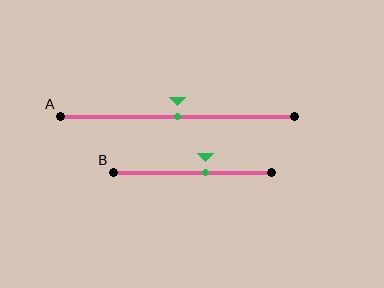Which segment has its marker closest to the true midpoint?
Segment A has its marker closest to the true midpoint.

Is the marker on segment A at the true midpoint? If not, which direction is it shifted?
Yes, the marker on segment A is at the true midpoint.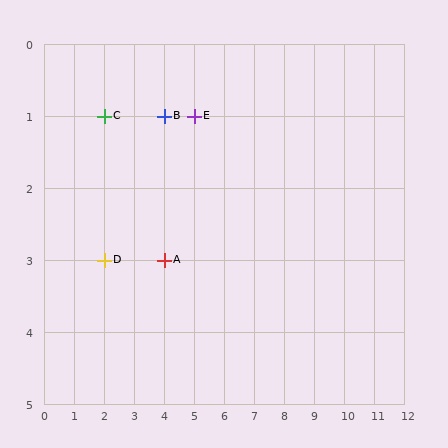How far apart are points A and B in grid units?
Points A and B are 2 rows apart.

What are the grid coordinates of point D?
Point D is at grid coordinates (2, 3).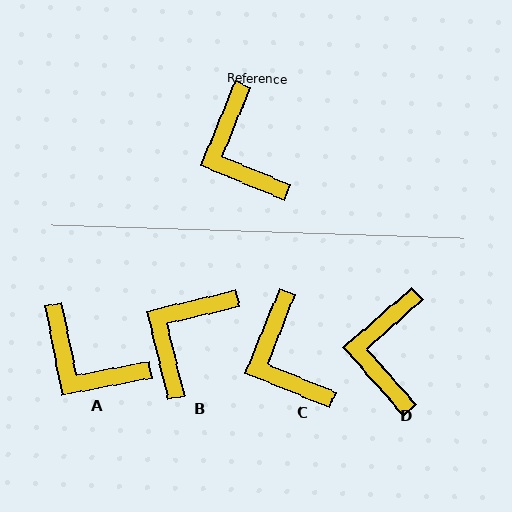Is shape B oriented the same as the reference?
No, it is off by about 54 degrees.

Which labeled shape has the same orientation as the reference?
C.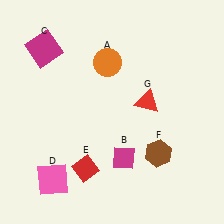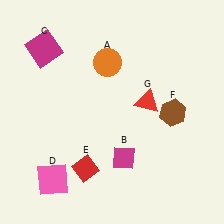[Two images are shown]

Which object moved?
The brown hexagon (F) moved up.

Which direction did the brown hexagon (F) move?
The brown hexagon (F) moved up.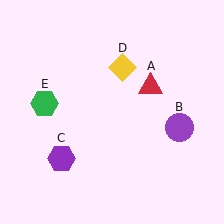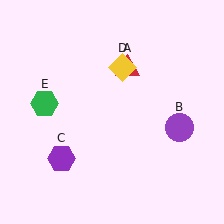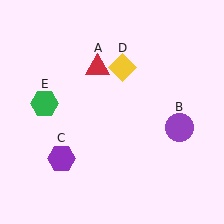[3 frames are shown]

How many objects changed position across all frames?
1 object changed position: red triangle (object A).